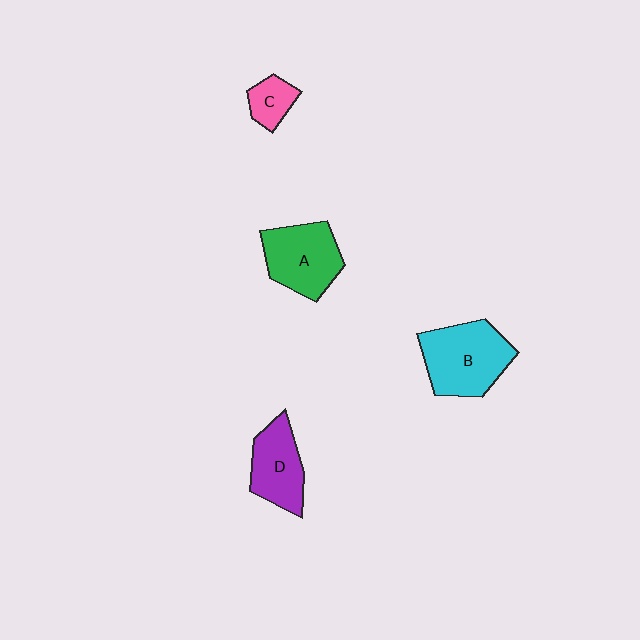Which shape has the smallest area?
Shape C (pink).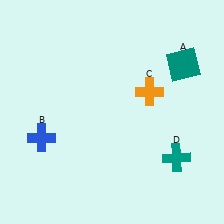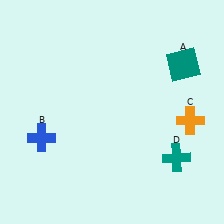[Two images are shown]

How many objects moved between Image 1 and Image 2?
1 object moved between the two images.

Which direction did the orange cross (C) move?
The orange cross (C) moved right.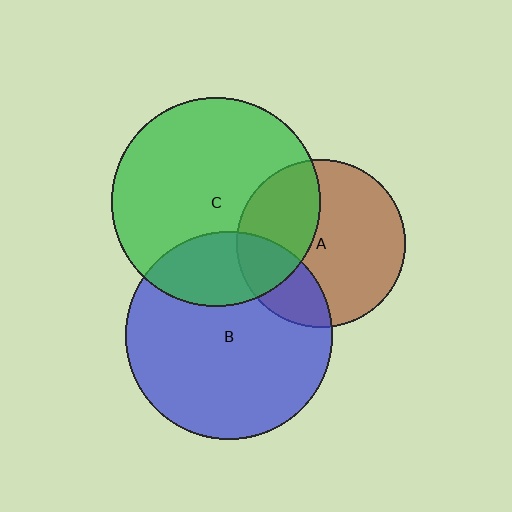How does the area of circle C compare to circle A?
Approximately 1.5 times.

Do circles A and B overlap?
Yes.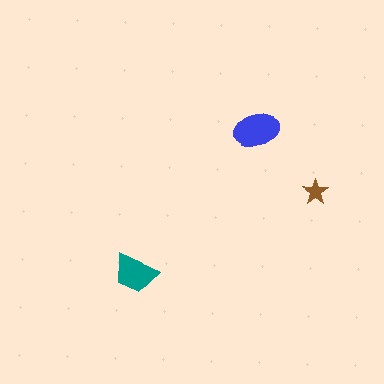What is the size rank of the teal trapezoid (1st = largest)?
2nd.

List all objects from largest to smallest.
The blue ellipse, the teal trapezoid, the brown star.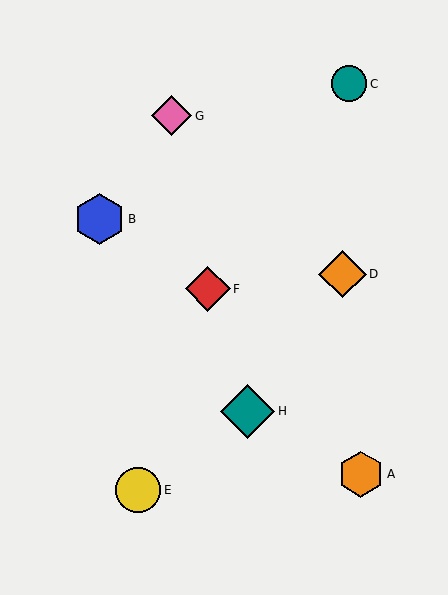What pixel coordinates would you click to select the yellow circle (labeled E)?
Click at (138, 490) to select the yellow circle E.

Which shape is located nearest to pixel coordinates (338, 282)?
The orange diamond (labeled D) at (342, 274) is nearest to that location.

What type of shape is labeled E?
Shape E is a yellow circle.